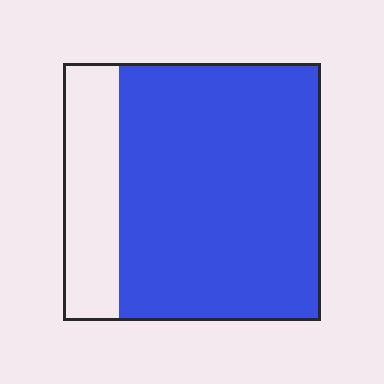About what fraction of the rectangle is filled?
About four fifths (4/5).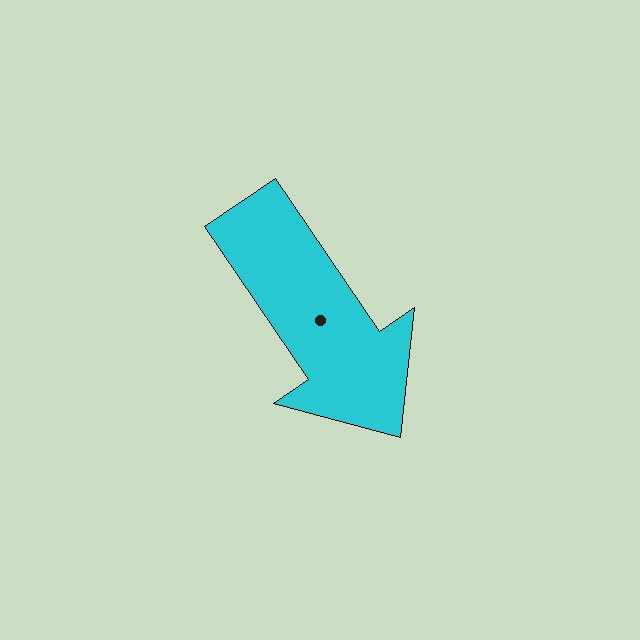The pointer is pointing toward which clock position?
Roughly 5 o'clock.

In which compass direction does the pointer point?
Southeast.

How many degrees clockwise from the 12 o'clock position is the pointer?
Approximately 146 degrees.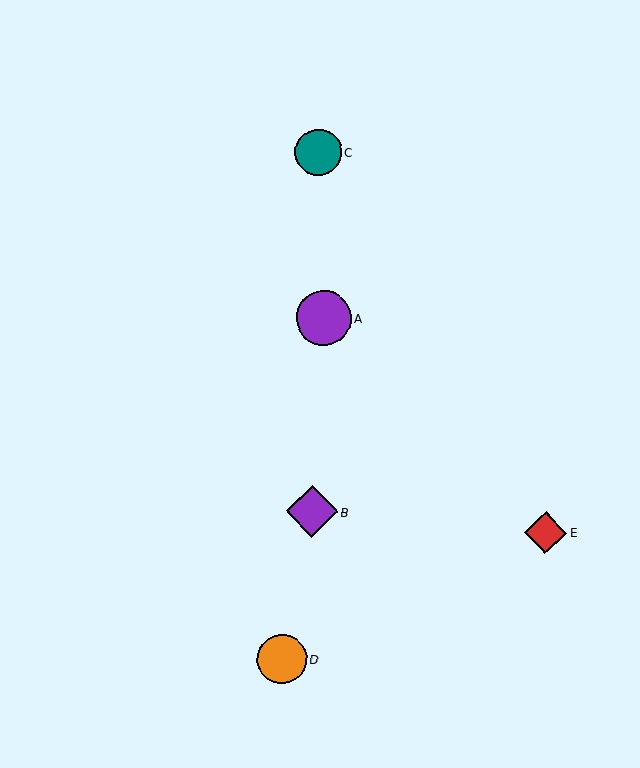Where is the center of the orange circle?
The center of the orange circle is at (282, 659).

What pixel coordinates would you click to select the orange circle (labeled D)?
Click at (282, 659) to select the orange circle D.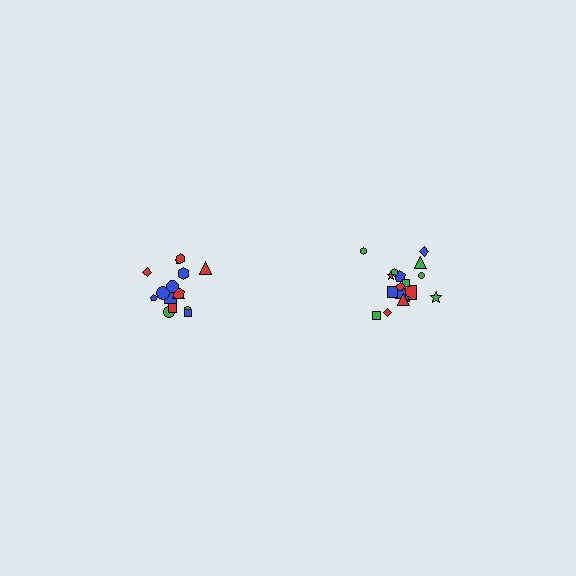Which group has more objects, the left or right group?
The right group.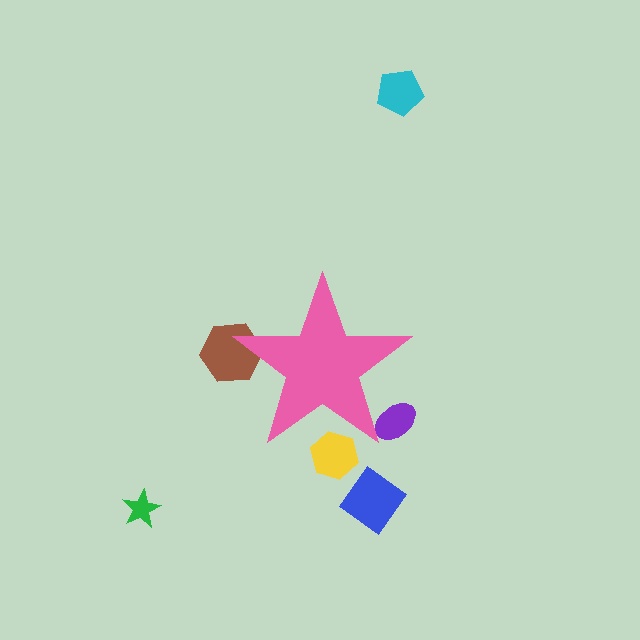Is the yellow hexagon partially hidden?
Yes, the yellow hexagon is partially hidden behind the pink star.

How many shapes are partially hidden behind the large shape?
3 shapes are partially hidden.